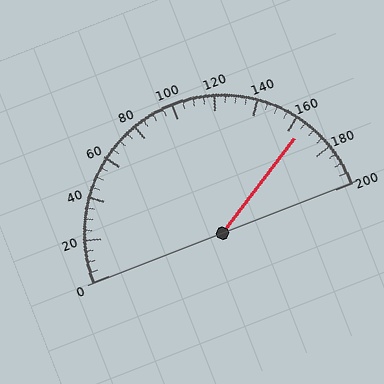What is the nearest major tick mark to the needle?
The nearest major tick mark is 160.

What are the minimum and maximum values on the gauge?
The gauge ranges from 0 to 200.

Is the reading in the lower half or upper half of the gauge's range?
The reading is in the upper half of the range (0 to 200).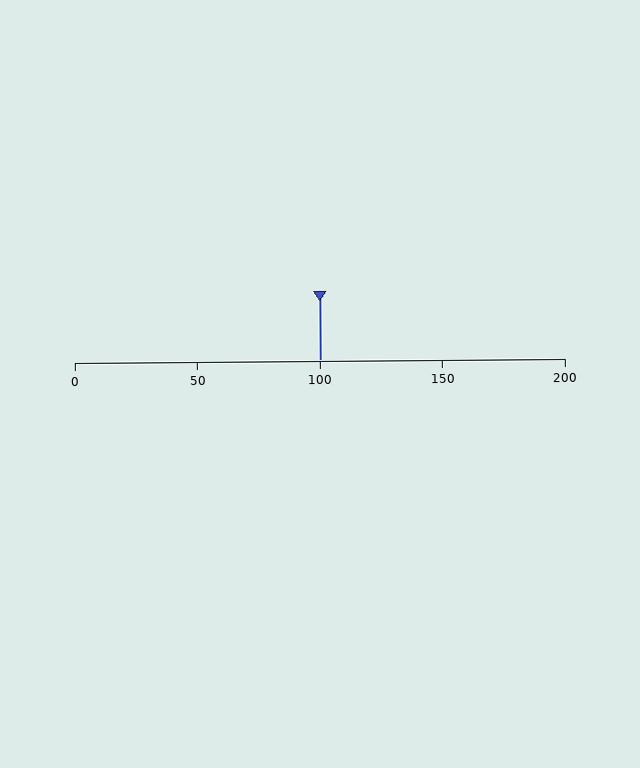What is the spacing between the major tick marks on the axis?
The major ticks are spaced 50 apart.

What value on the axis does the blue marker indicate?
The marker indicates approximately 100.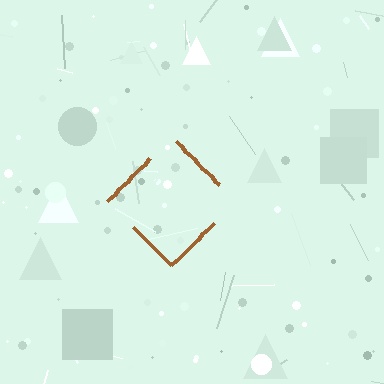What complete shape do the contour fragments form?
The contour fragments form a diamond.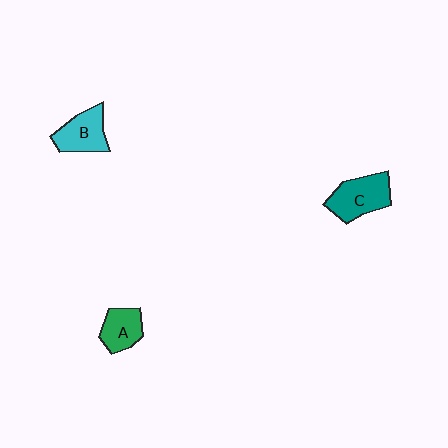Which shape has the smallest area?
Shape A (green).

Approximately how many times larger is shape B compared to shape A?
Approximately 1.2 times.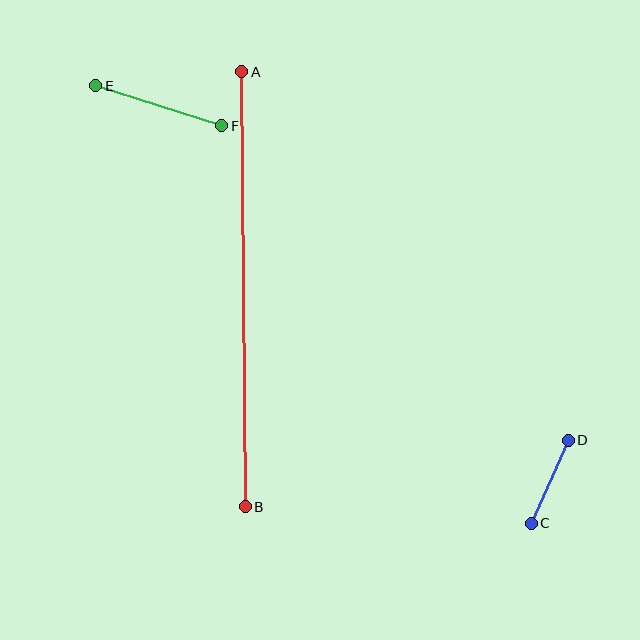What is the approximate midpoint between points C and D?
The midpoint is at approximately (550, 482) pixels.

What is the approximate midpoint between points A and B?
The midpoint is at approximately (243, 289) pixels.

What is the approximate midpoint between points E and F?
The midpoint is at approximately (159, 106) pixels.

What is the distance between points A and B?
The distance is approximately 435 pixels.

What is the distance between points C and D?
The distance is approximately 91 pixels.